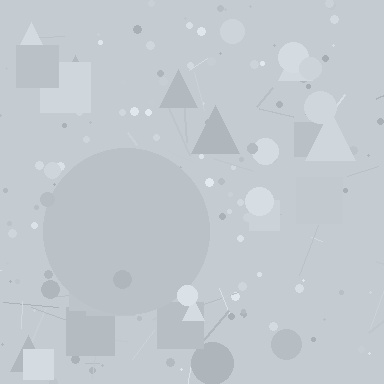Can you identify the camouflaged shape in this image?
The camouflaged shape is a circle.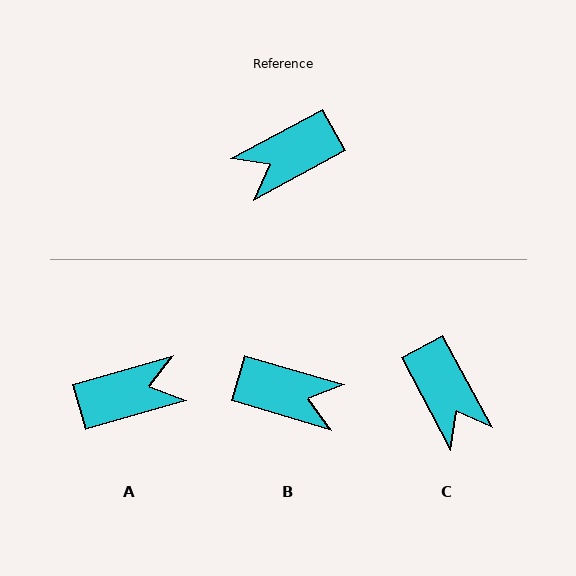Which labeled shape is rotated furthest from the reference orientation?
A, about 168 degrees away.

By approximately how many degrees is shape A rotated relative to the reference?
Approximately 168 degrees counter-clockwise.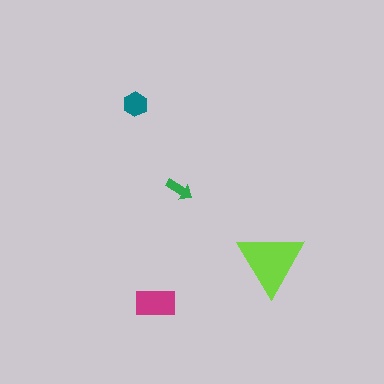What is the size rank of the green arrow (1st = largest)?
4th.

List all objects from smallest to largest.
The green arrow, the teal hexagon, the magenta rectangle, the lime triangle.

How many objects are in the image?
There are 4 objects in the image.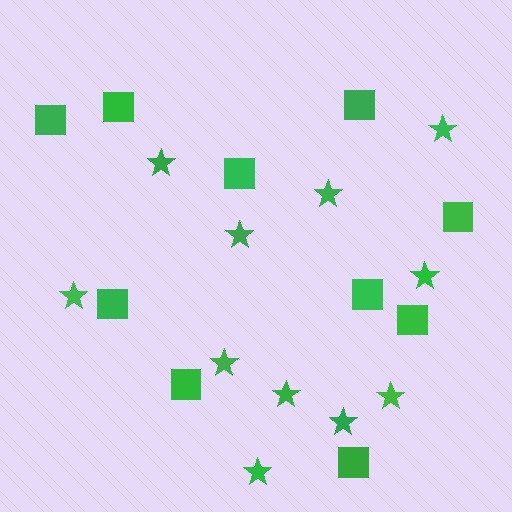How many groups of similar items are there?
There are 2 groups: one group of squares (10) and one group of stars (11).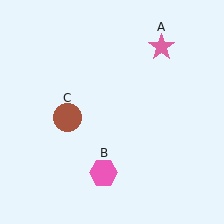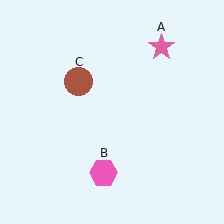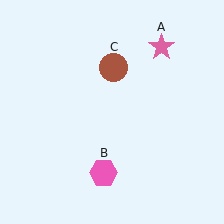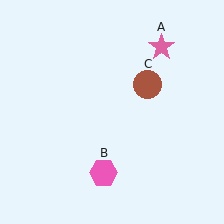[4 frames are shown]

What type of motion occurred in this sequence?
The brown circle (object C) rotated clockwise around the center of the scene.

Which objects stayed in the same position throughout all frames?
Pink star (object A) and pink hexagon (object B) remained stationary.